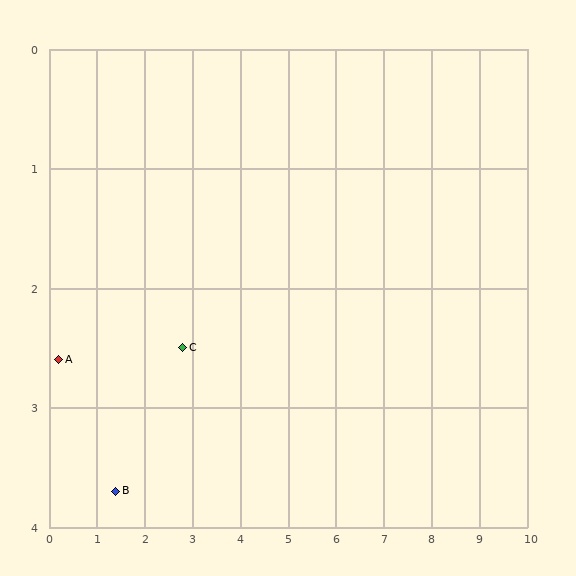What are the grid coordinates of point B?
Point B is at approximately (1.4, 3.7).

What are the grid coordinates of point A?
Point A is at approximately (0.2, 2.6).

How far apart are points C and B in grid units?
Points C and B are about 1.8 grid units apart.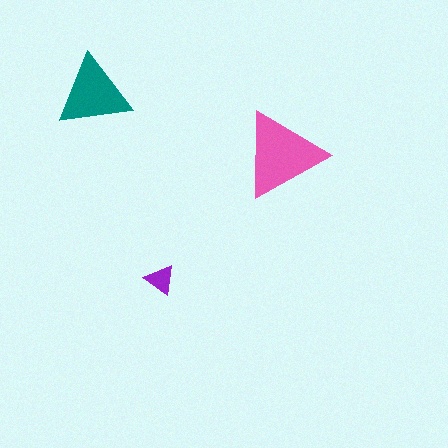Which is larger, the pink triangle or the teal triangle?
The pink one.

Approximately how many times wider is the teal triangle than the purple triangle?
About 2.5 times wider.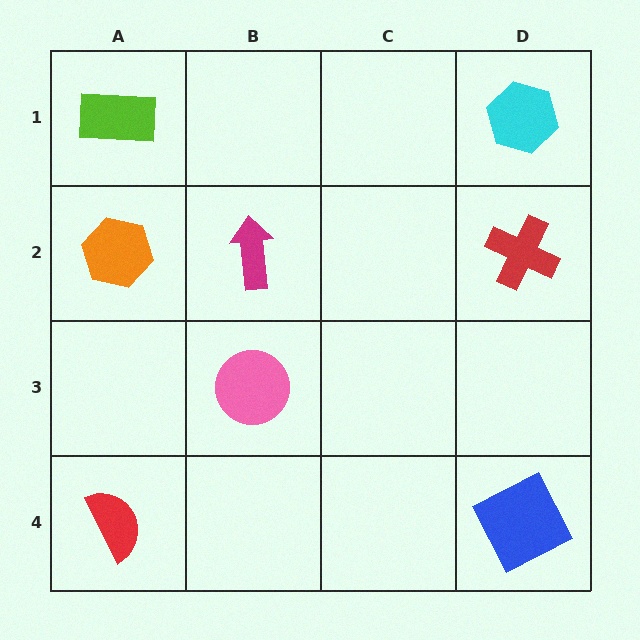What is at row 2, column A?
An orange hexagon.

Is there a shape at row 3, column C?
No, that cell is empty.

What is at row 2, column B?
A magenta arrow.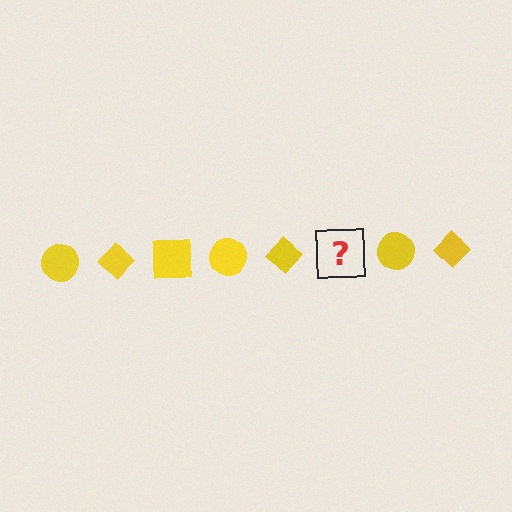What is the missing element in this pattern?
The missing element is a yellow square.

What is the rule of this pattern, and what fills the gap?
The rule is that the pattern cycles through circle, diamond, square shapes in yellow. The gap should be filled with a yellow square.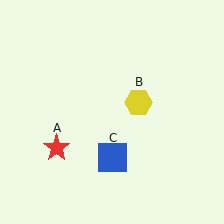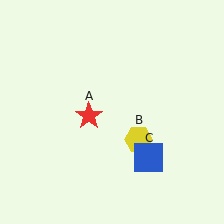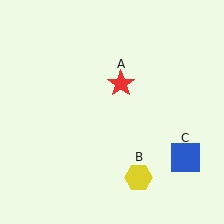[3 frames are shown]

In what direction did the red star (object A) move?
The red star (object A) moved up and to the right.